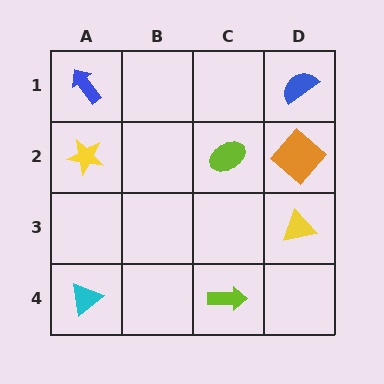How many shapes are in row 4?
2 shapes.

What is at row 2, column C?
A lime ellipse.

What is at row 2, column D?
An orange diamond.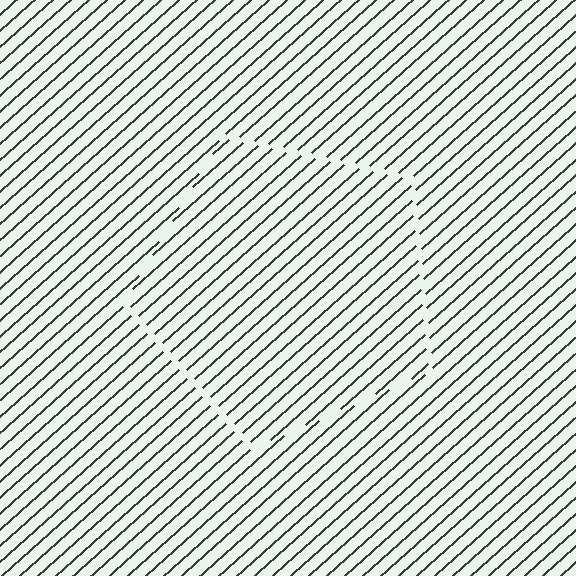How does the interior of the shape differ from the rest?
The interior of the shape contains the same grating, shifted by half a period — the contour is defined by the phase discontinuity where line-ends from the inner and outer gratings abut.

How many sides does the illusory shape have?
5 sides — the line-ends trace a pentagon.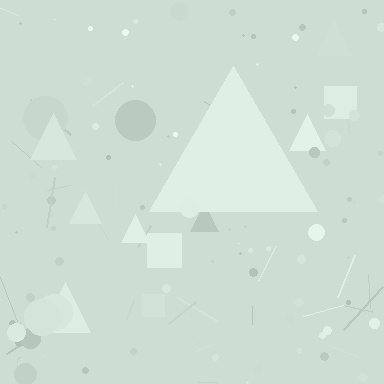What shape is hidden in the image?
A triangle is hidden in the image.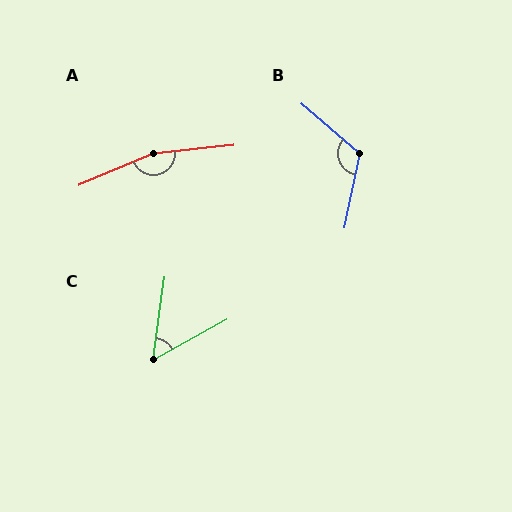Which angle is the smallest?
C, at approximately 53 degrees.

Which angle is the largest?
A, at approximately 163 degrees.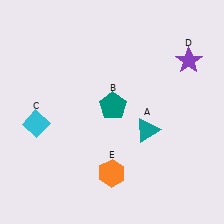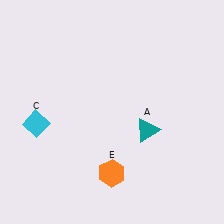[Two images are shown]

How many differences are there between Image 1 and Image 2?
There are 2 differences between the two images.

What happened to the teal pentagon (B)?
The teal pentagon (B) was removed in Image 2. It was in the top-right area of Image 1.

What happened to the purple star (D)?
The purple star (D) was removed in Image 2. It was in the top-right area of Image 1.